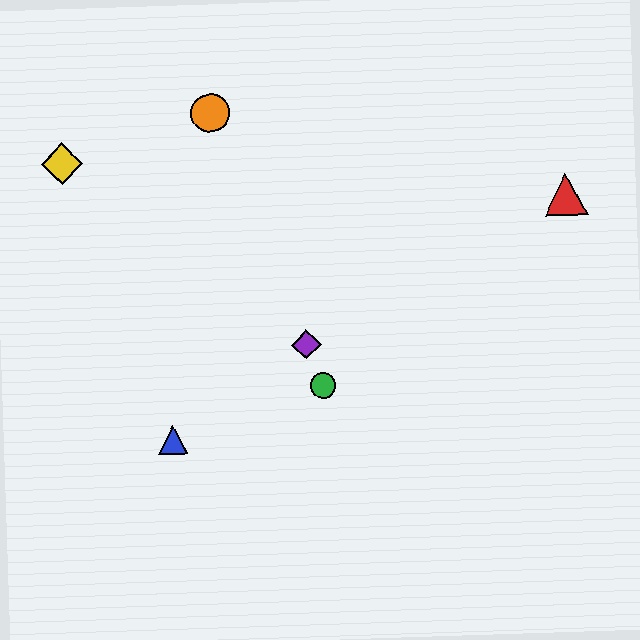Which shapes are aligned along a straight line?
The green circle, the purple diamond, the orange circle are aligned along a straight line.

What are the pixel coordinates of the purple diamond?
The purple diamond is at (306, 345).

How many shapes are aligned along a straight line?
3 shapes (the green circle, the purple diamond, the orange circle) are aligned along a straight line.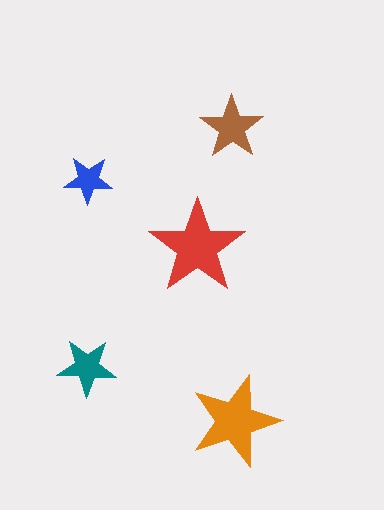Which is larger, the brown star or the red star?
The red one.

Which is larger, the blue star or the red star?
The red one.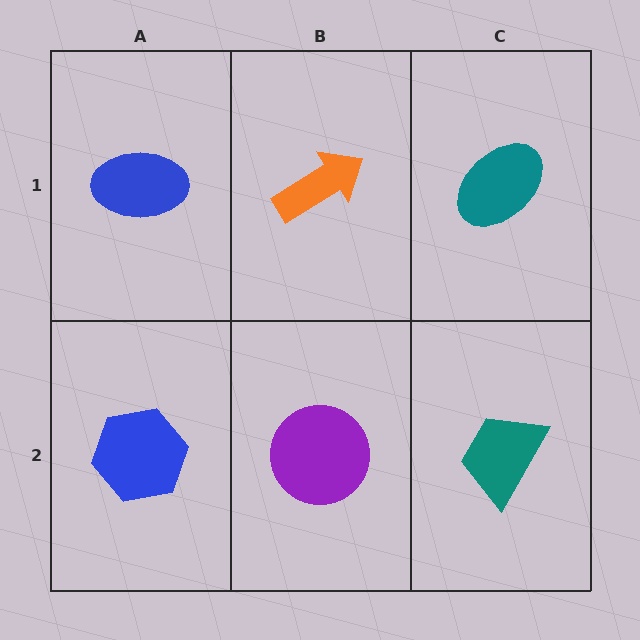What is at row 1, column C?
A teal ellipse.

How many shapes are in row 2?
3 shapes.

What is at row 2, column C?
A teal trapezoid.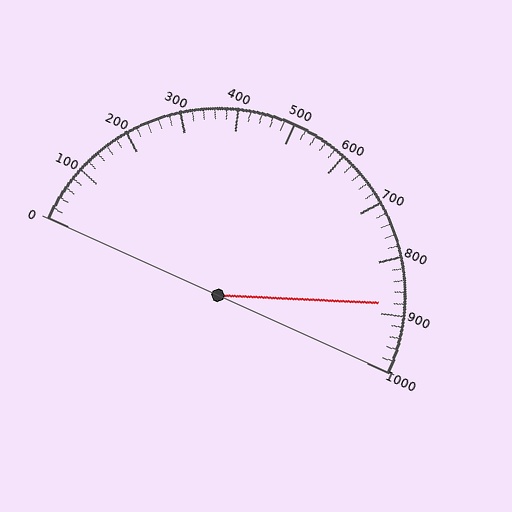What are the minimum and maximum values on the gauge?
The gauge ranges from 0 to 1000.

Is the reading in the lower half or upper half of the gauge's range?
The reading is in the upper half of the range (0 to 1000).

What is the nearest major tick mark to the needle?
The nearest major tick mark is 900.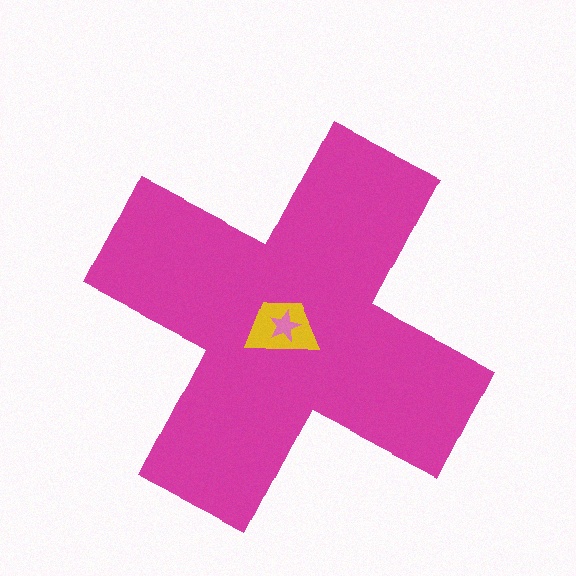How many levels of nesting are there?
3.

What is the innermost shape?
The pink star.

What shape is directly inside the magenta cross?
The yellow trapezoid.